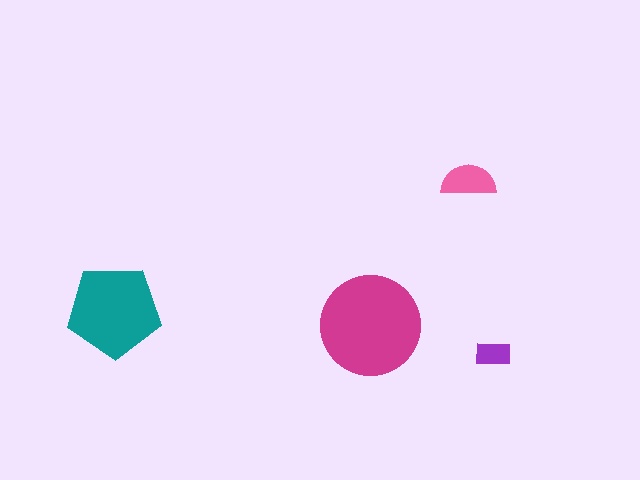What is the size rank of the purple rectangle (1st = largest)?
4th.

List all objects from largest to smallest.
The magenta circle, the teal pentagon, the pink semicircle, the purple rectangle.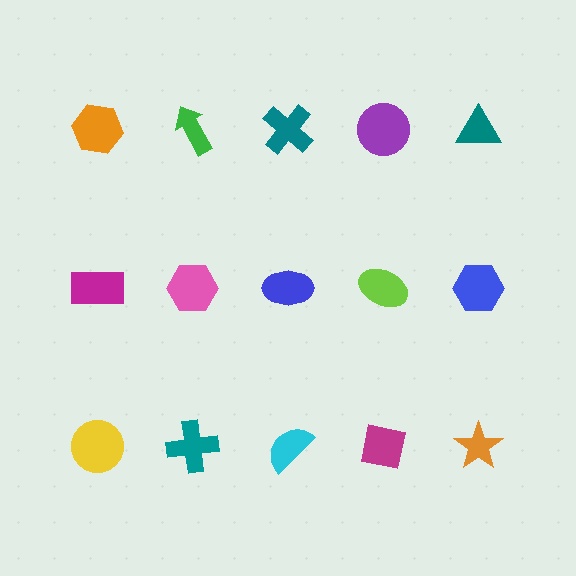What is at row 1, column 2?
A green arrow.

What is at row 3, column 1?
A yellow circle.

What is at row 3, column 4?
A magenta square.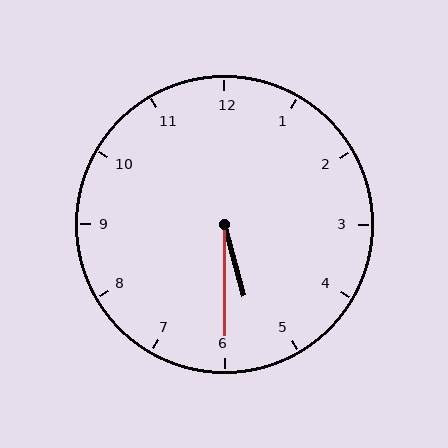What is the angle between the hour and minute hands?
Approximately 15 degrees.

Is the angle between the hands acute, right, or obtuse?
It is acute.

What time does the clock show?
5:30.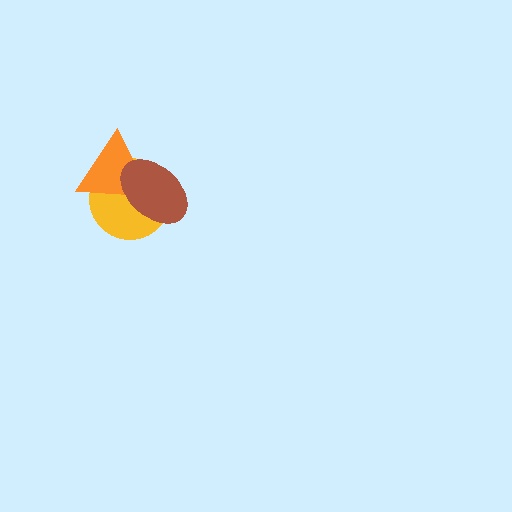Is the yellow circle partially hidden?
Yes, it is partially covered by another shape.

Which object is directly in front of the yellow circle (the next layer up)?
The orange triangle is directly in front of the yellow circle.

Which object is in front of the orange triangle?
The brown ellipse is in front of the orange triangle.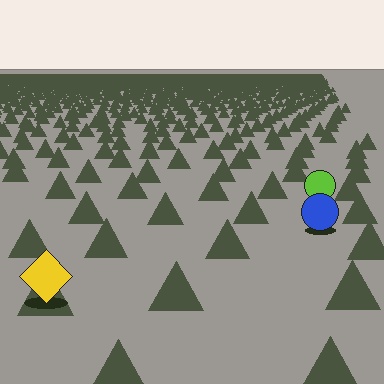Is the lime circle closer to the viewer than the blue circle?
No. The blue circle is closer — you can tell from the texture gradient: the ground texture is coarser near it.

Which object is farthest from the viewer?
The lime circle is farthest from the viewer. It appears smaller and the ground texture around it is denser.